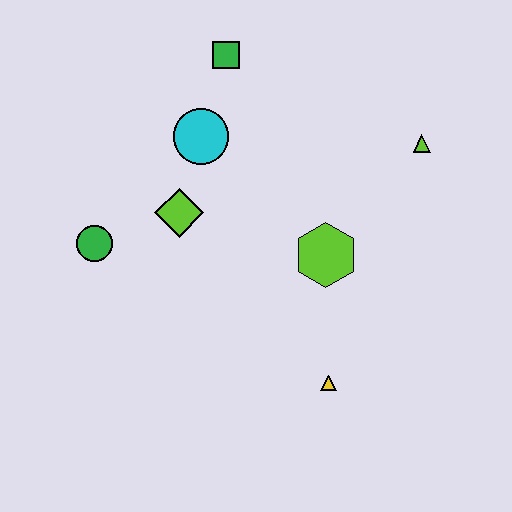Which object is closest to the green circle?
The lime diamond is closest to the green circle.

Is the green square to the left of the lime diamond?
No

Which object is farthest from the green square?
The yellow triangle is farthest from the green square.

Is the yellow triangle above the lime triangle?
No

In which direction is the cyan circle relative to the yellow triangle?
The cyan circle is above the yellow triangle.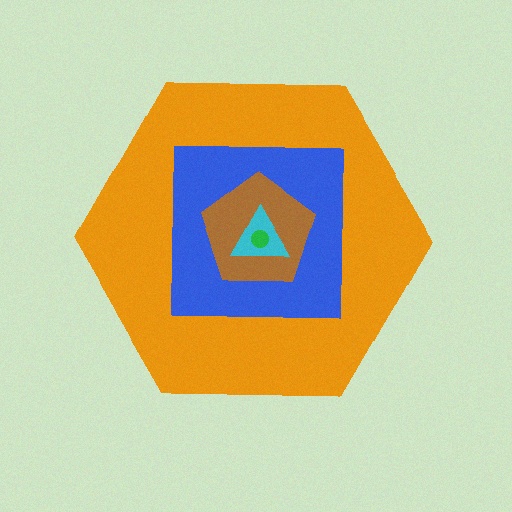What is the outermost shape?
The orange hexagon.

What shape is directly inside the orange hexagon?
The blue square.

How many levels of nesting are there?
5.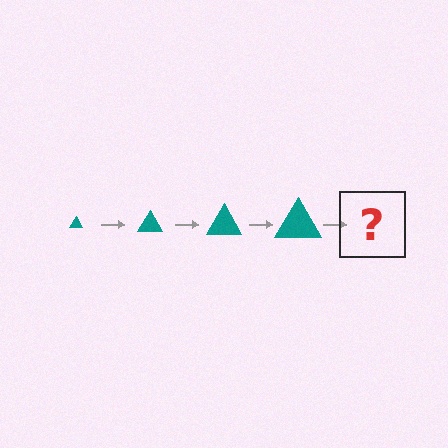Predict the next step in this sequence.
The next step is a teal triangle, larger than the previous one.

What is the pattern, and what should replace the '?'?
The pattern is that the triangle gets progressively larger each step. The '?' should be a teal triangle, larger than the previous one.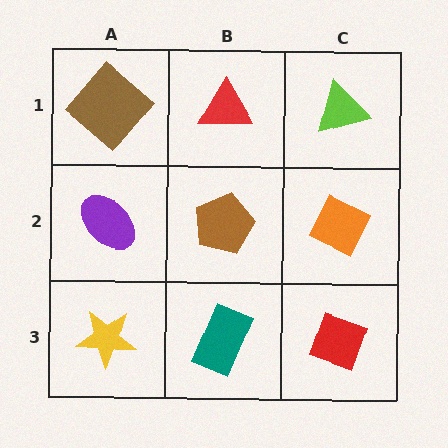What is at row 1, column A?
A brown diamond.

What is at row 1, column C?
A lime triangle.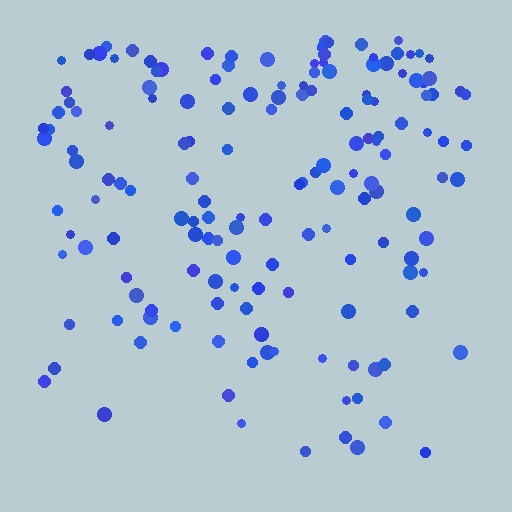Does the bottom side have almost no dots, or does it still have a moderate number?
Still a moderate number, just noticeably fewer than the top.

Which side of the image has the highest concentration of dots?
The top.